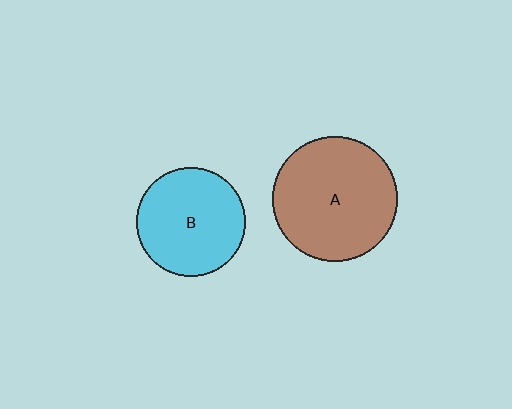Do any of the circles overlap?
No, none of the circles overlap.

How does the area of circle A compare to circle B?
Approximately 1.3 times.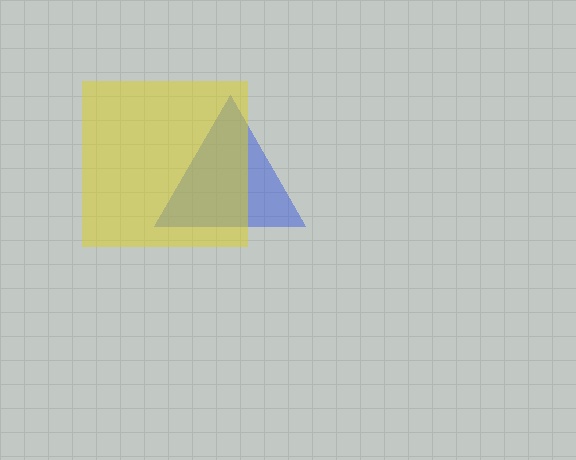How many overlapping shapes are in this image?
There are 2 overlapping shapes in the image.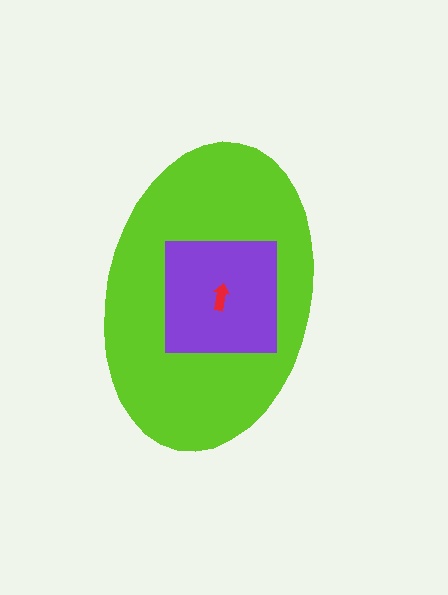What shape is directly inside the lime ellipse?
The purple square.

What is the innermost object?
The red arrow.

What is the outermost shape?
The lime ellipse.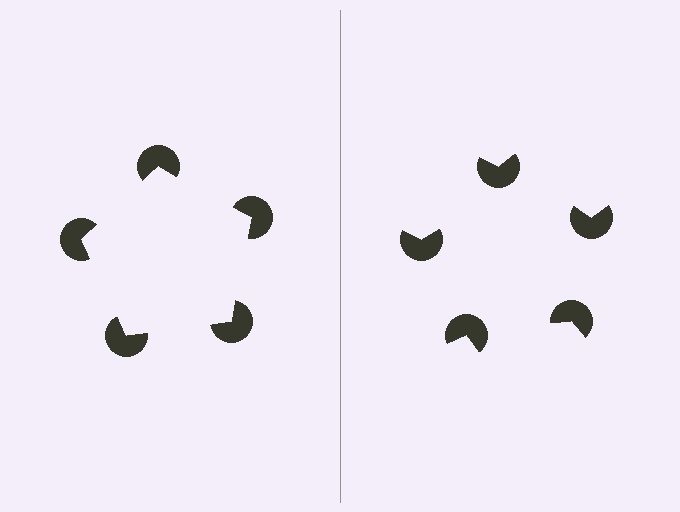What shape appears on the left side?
An illusory pentagon.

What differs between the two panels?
The pac-man discs are positioned identically on both sides; only the wedge orientations differ. On the left they align to a pentagon; on the right they are misaligned.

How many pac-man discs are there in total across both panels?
10 — 5 on each side.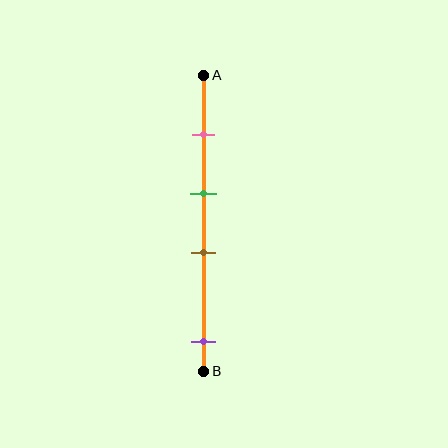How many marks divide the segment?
There are 4 marks dividing the segment.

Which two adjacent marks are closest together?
The green and brown marks are the closest adjacent pair.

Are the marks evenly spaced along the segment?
No, the marks are not evenly spaced.